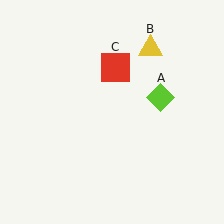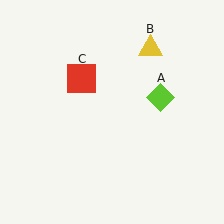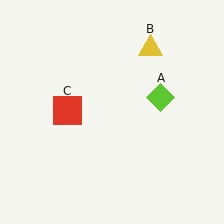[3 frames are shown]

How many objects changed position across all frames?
1 object changed position: red square (object C).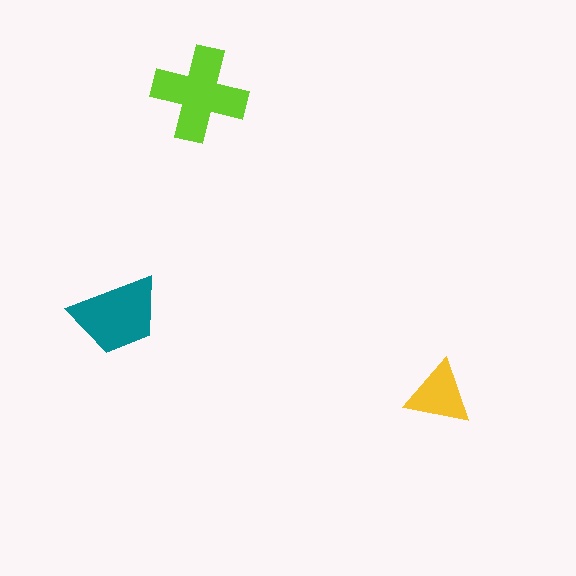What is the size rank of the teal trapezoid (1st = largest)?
2nd.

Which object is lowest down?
The yellow triangle is bottommost.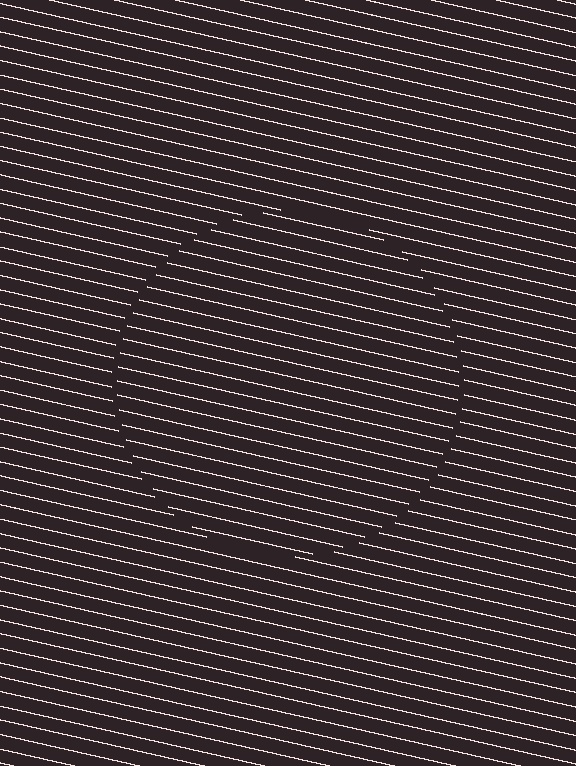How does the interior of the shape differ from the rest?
The interior of the shape contains the same grating, shifted by half a period — the contour is defined by the phase discontinuity where line-ends from the inner and outer gratings abut.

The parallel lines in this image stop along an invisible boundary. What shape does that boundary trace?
An illusory circle. The interior of the shape contains the same grating, shifted by half a period — the contour is defined by the phase discontinuity where line-ends from the inner and outer gratings abut.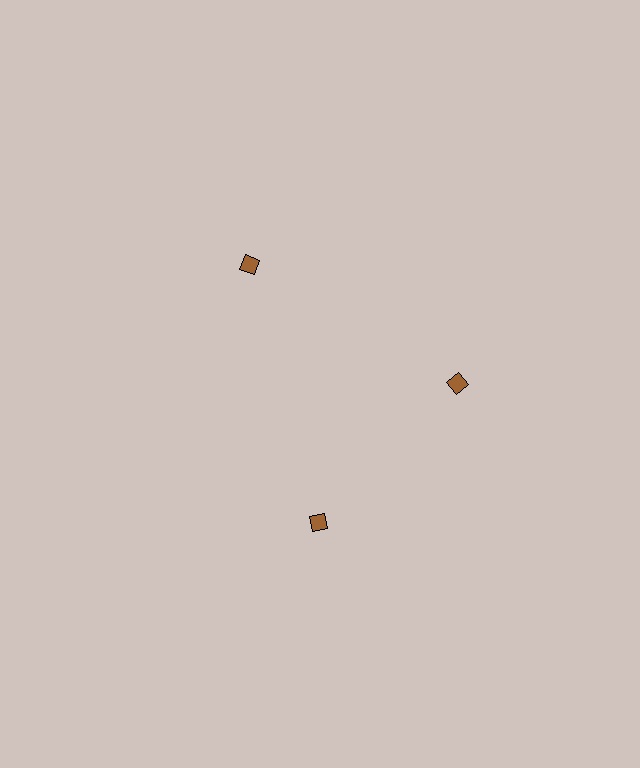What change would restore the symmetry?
The symmetry would be restored by rotating it back into even spacing with its neighbors so that all 3 diamonds sit at equal angles and equal distance from the center.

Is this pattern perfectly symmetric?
No. The 3 brown diamonds are arranged in a ring, but one element near the 7 o'clock position is rotated out of alignment along the ring, breaking the 3-fold rotational symmetry.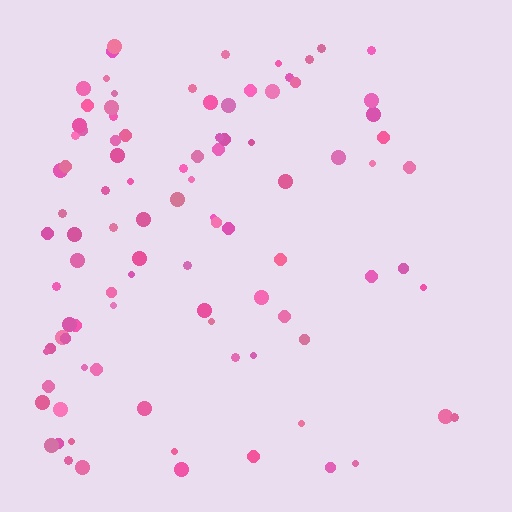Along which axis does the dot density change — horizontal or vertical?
Horizontal.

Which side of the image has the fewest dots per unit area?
The right.